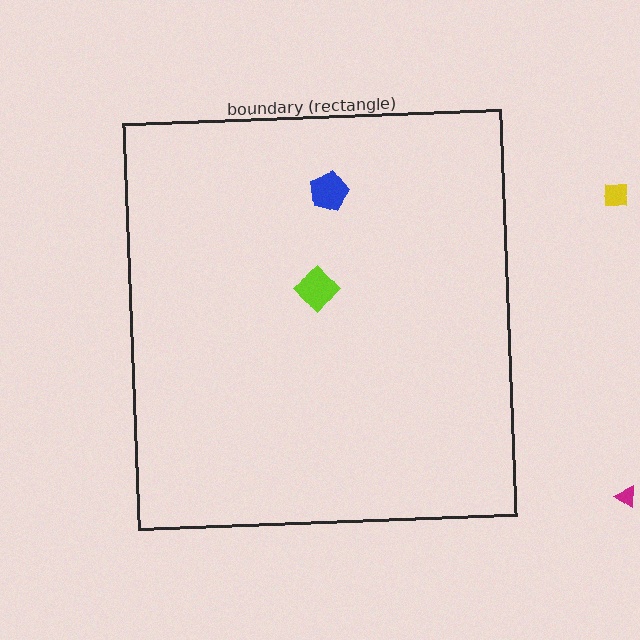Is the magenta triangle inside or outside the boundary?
Outside.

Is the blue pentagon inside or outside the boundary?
Inside.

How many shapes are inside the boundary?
2 inside, 2 outside.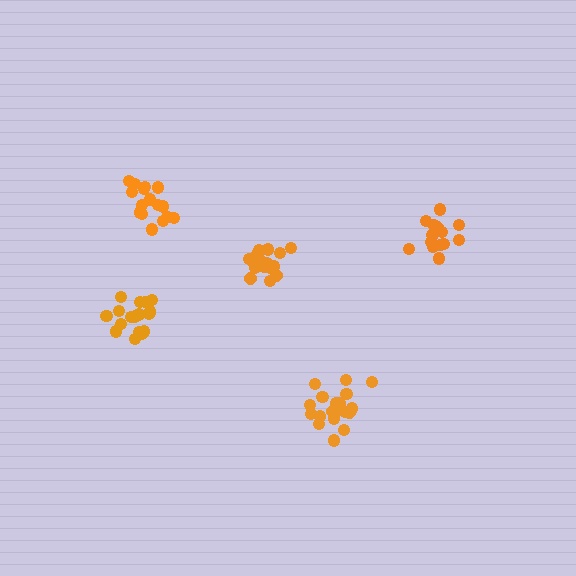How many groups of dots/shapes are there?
There are 5 groups.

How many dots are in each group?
Group 1: 19 dots, Group 2: 14 dots, Group 3: 16 dots, Group 4: 18 dots, Group 5: 20 dots (87 total).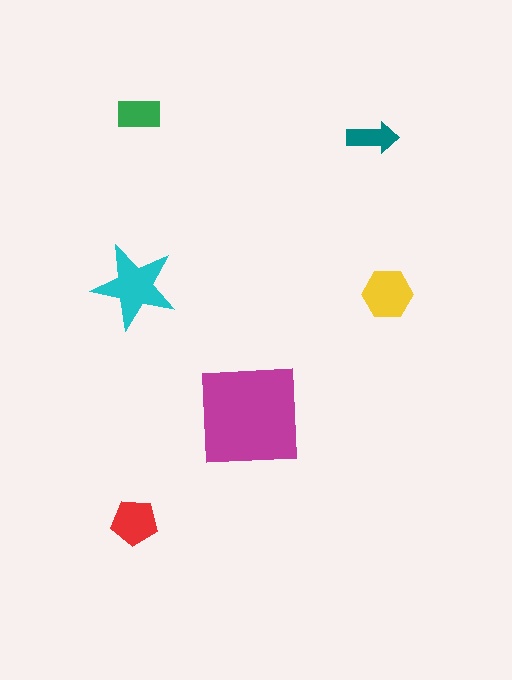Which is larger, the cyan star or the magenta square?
The magenta square.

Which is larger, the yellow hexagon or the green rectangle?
The yellow hexagon.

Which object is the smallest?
The teal arrow.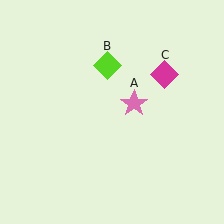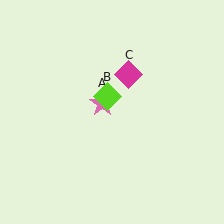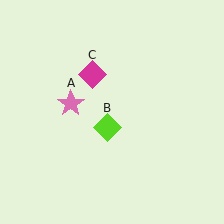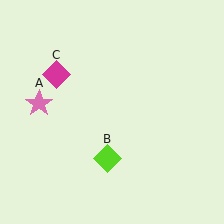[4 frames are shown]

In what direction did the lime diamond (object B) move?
The lime diamond (object B) moved down.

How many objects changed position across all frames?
3 objects changed position: pink star (object A), lime diamond (object B), magenta diamond (object C).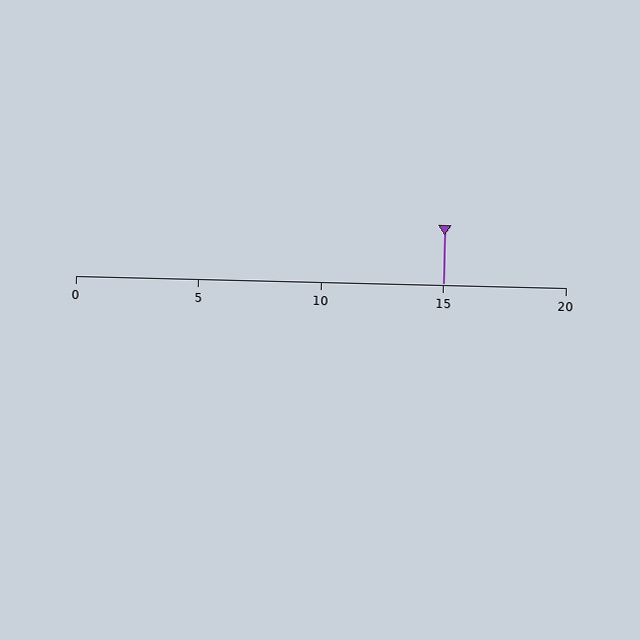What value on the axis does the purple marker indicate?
The marker indicates approximately 15.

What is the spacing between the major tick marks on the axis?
The major ticks are spaced 5 apart.